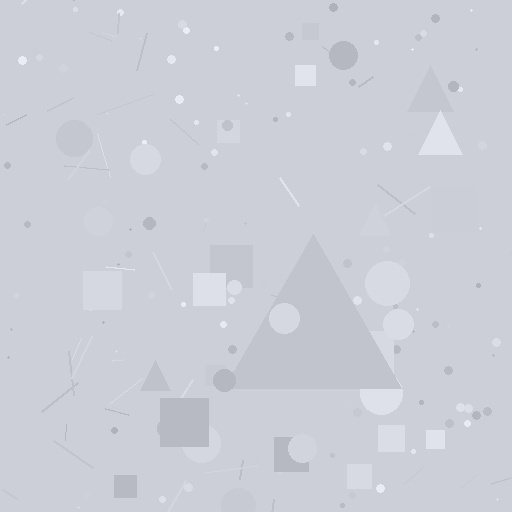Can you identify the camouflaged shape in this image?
The camouflaged shape is a triangle.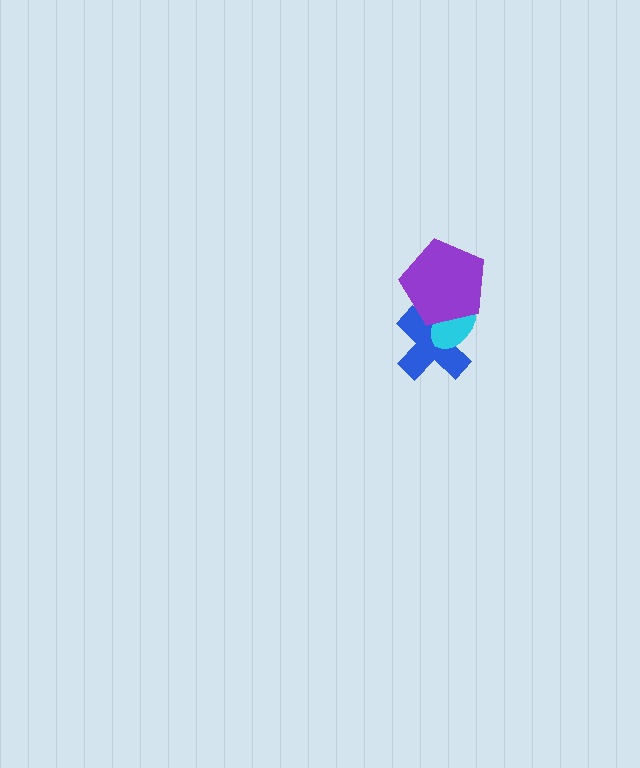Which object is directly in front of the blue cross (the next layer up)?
The cyan ellipse is directly in front of the blue cross.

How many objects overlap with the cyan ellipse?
2 objects overlap with the cyan ellipse.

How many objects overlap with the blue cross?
2 objects overlap with the blue cross.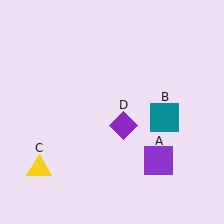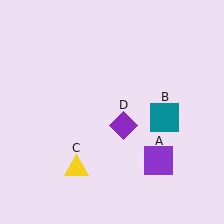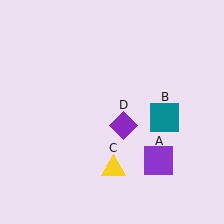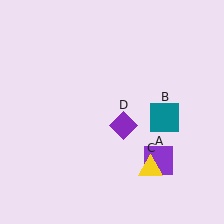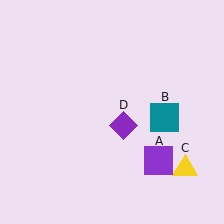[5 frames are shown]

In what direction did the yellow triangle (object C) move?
The yellow triangle (object C) moved right.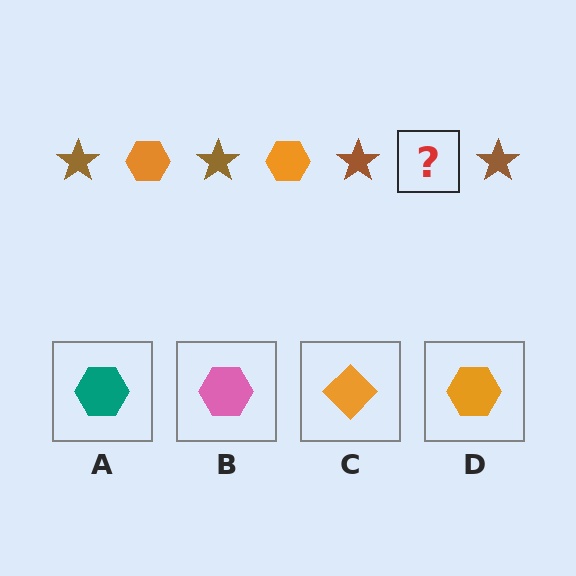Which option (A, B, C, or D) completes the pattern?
D.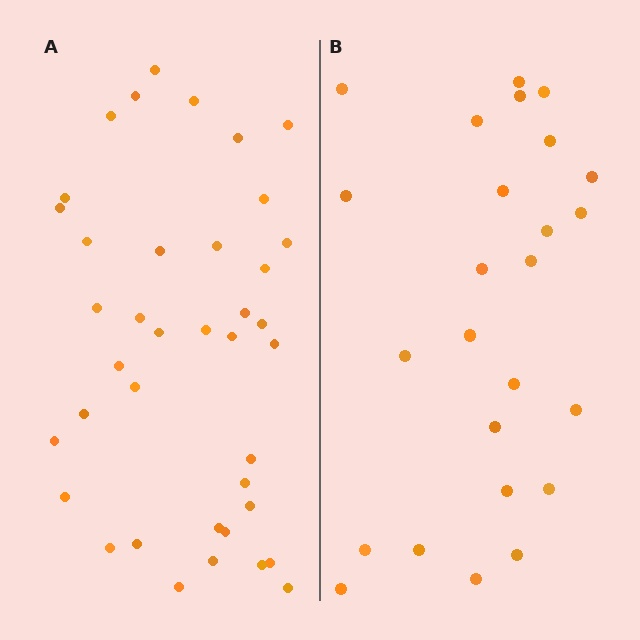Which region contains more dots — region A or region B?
Region A (the left region) has more dots.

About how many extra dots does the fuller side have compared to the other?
Region A has approximately 15 more dots than region B.